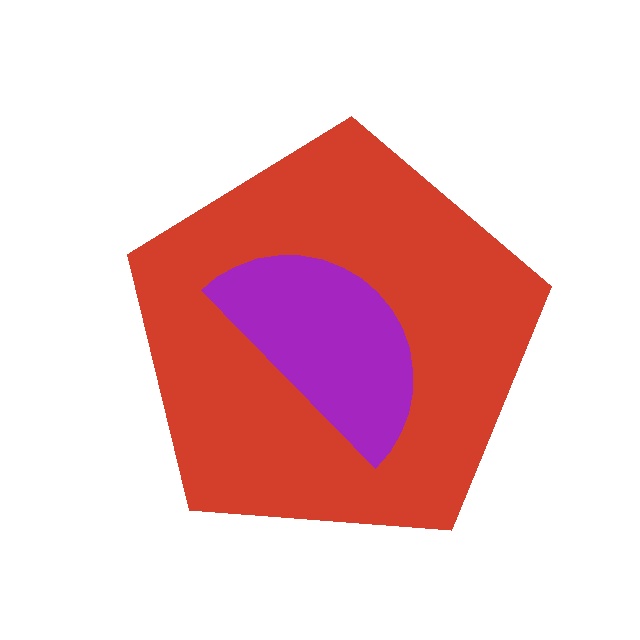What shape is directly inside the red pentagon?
The purple semicircle.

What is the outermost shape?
The red pentagon.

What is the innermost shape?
The purple semicircle.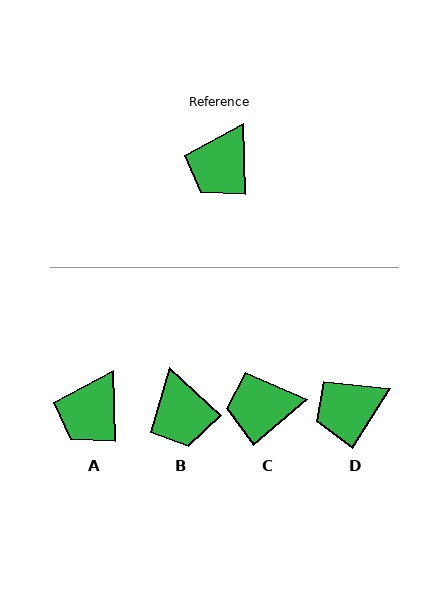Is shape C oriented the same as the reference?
No, it is off by about 52 degrees.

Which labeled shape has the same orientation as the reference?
A.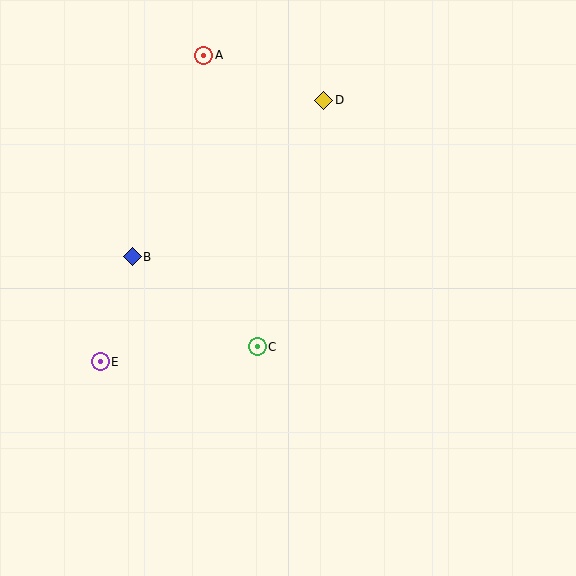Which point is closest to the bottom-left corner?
Point E is closest to the bottom-left corner.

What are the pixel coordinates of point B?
Point B is at (132, 257).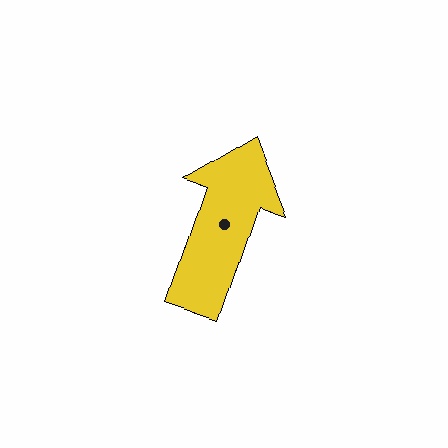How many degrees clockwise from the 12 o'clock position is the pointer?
Approximately 19 degrees.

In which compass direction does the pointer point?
North.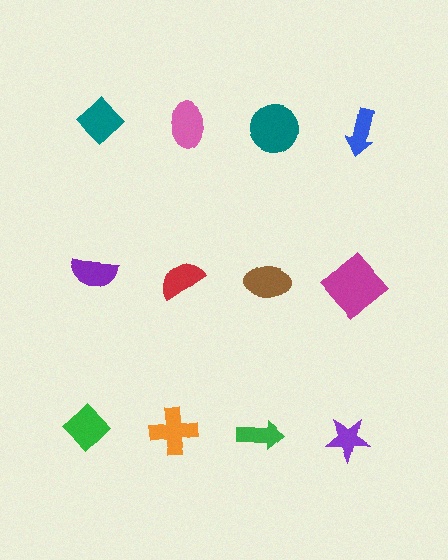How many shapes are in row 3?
4 shapes.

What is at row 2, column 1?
A purple semicircle.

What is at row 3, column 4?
A purple star.